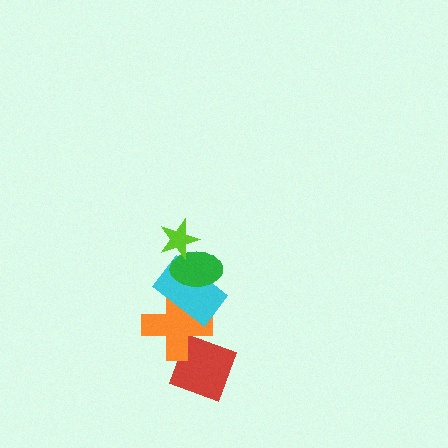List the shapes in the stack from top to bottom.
From top to bottom: the lime star, the green ellipse, the cyan rectangle, the orange cross, the red diamond.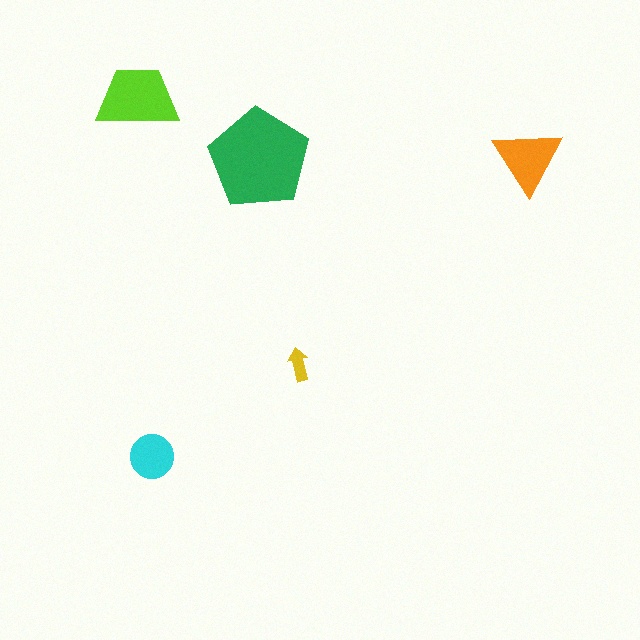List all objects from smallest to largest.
The yellow arrow, the cyan circle, the orange triangle, the lime trapezoid, the green pentagon.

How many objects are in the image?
There are 5 objects in the image.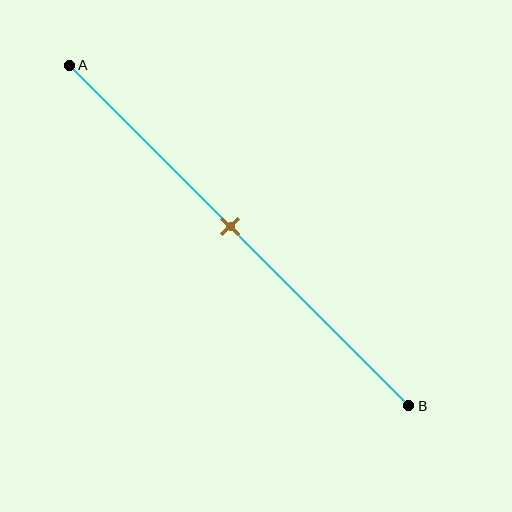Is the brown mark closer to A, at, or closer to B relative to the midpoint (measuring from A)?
The brown mark is approximately at the midpoint of segment AB.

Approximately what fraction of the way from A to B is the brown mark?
The brown mark is approximately 45% of the way from A to B.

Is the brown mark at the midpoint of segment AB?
Yes, the mark is approximately at the midpoint.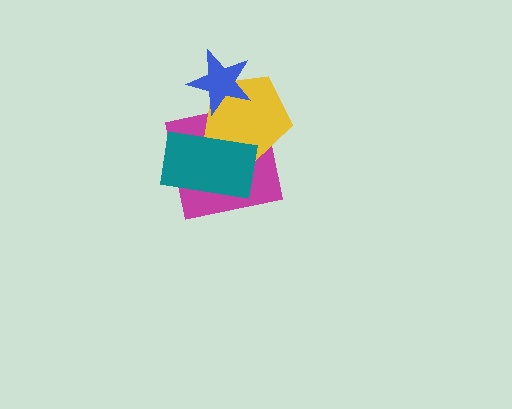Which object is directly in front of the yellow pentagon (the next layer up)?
The blue star is directly in front of the yellow pentagon.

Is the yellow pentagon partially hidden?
Yes, it is partially covered by another shape.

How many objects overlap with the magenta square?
2 objects overlap with the magenta square.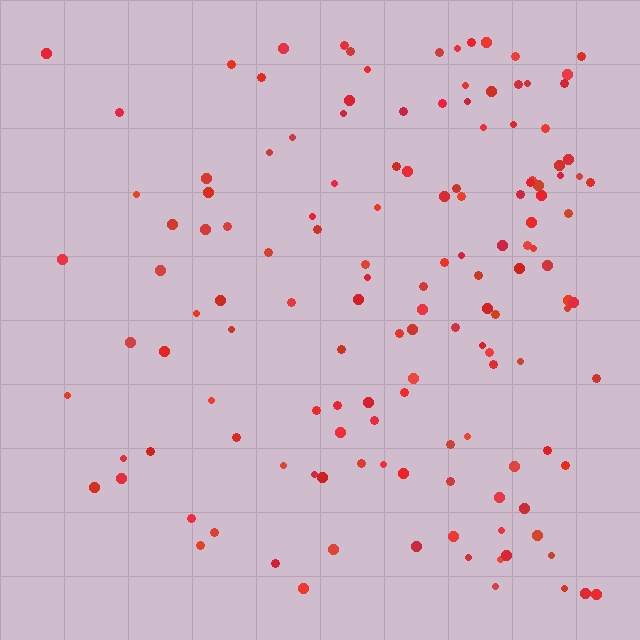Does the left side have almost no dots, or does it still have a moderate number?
Still a moderate number, just noticeably fewer than the right.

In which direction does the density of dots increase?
From left to right, with the right side densest.